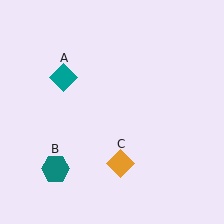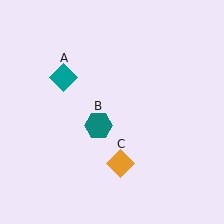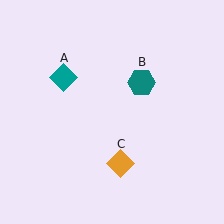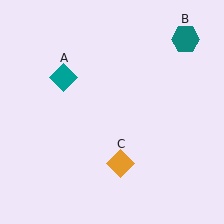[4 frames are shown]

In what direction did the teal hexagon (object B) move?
The teal hexagon (object B) moved up and to the right.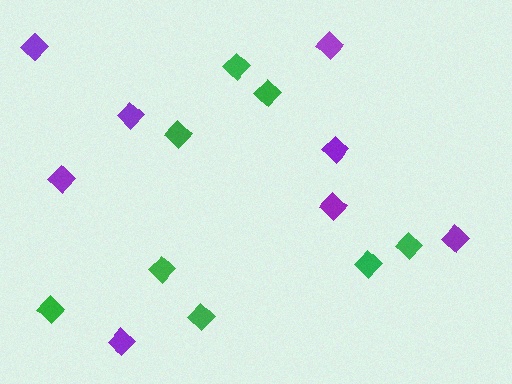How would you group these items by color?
There are 2 groups: one group of green diamonds (8) and one group of purple diamonds (8).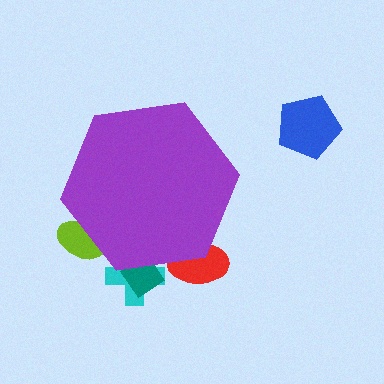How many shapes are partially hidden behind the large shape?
4 shapes are partially hidden.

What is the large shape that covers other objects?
A purple hexagon.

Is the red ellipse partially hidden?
Yes, the red ellipse is partially hidden behind the purple hexagon.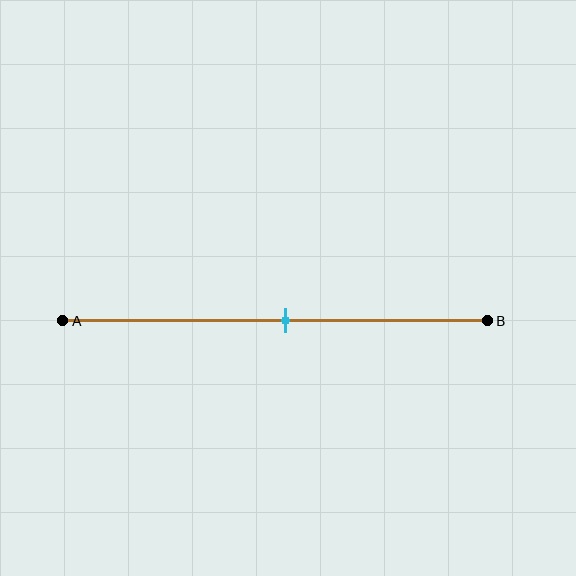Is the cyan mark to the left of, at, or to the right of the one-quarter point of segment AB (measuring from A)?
The cyan mark is to the right of the one-quarter point of segment AB.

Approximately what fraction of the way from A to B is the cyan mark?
The cyan mark is approximately 55% of the way from A to B.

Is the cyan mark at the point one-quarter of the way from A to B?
No, the mark is at about 55% from A, not at the 25% one-quarter point.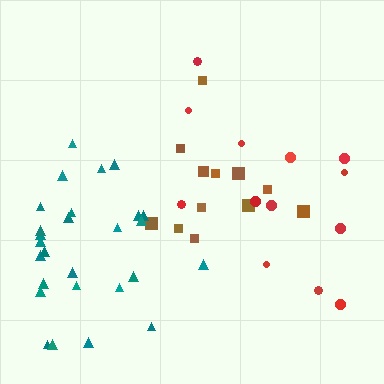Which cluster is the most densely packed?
Teal.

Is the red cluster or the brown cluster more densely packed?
Brown.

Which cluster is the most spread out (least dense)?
Red.